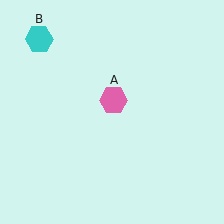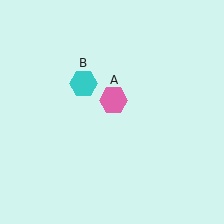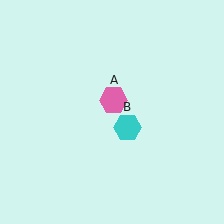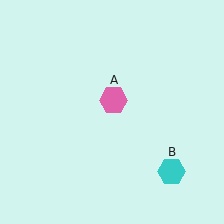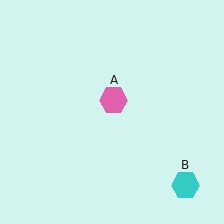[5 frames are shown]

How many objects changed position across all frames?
1 object changed position: cyan hexagon (object B).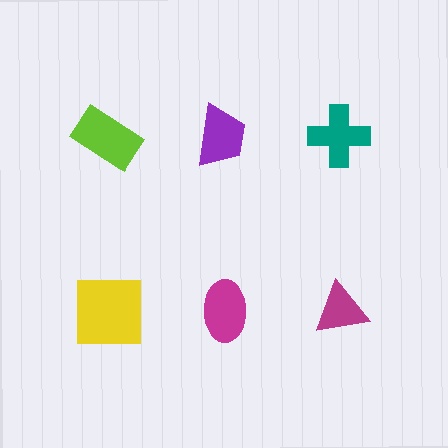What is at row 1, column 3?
A teal cross.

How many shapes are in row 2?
3 shapes.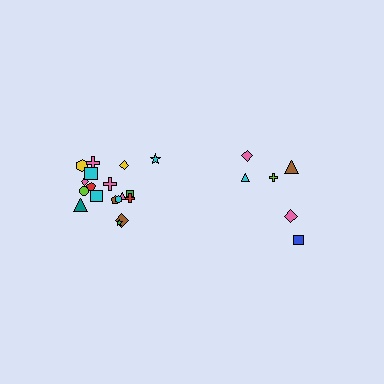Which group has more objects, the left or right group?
The left group.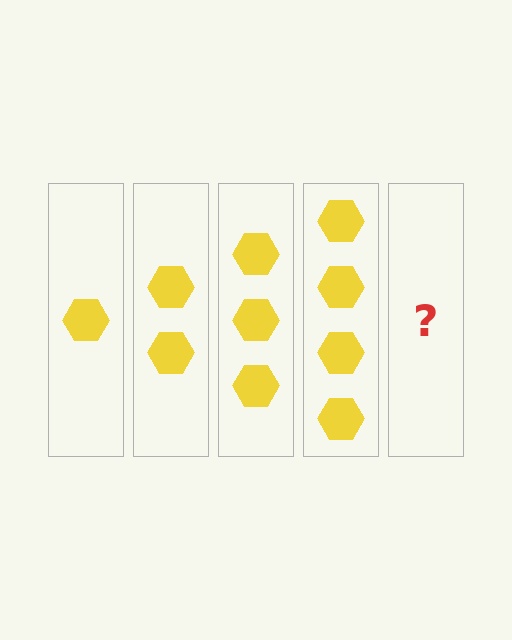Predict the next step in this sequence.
The next step is 5 hexagons.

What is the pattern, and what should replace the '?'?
The pattern is that each step adds one more hexagon. The '?' should be 5 hexagons.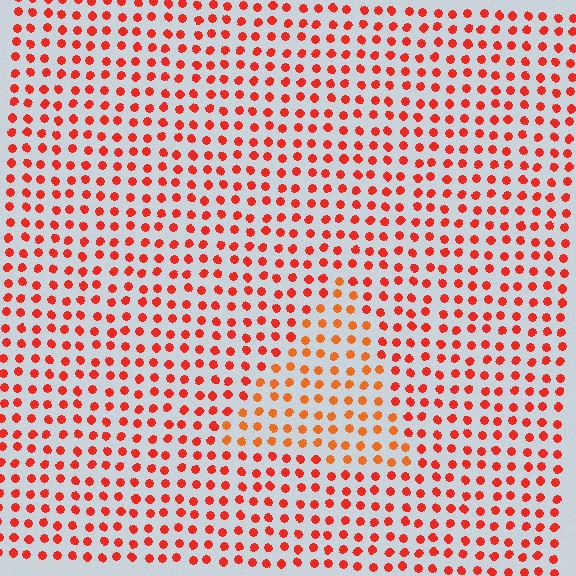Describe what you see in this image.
The image is filled with small red elements in a uniform arrangement. A triangle-shaped region is visible where the elements are tinted to a slightly different hue, forming a subtle color boundary.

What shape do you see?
I see a triangle.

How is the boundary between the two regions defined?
The boundary is defined purely by a slight shift in hue (about 21 degrees). Spacing, size, and orientation are identical on both sides.